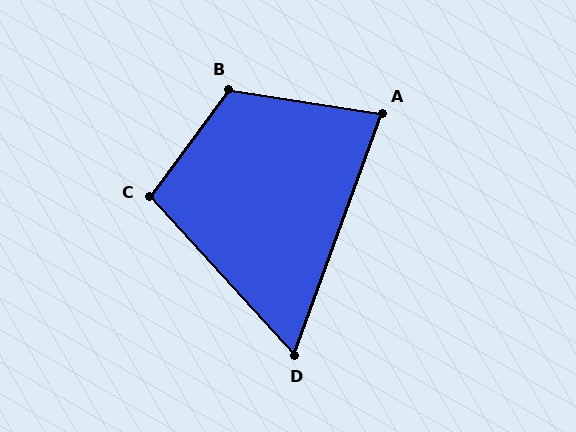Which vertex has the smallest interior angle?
D, at approximately 62 degrees.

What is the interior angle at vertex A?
Approximately 79 degrees (acute).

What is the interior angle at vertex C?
Approximately 101 degrees (obtuse).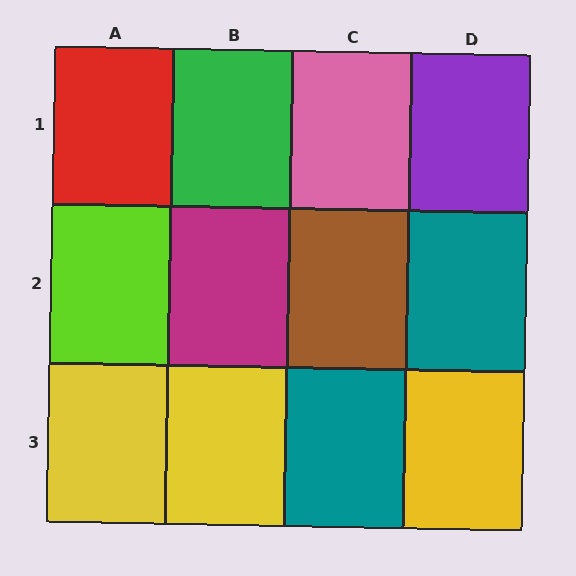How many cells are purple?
1 cell is purple.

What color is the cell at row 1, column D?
Purple.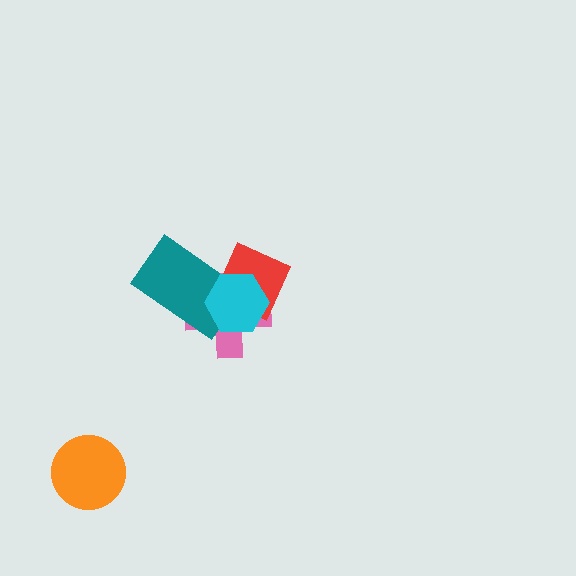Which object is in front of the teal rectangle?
The cyan hexagon is in front of the teal rectangle.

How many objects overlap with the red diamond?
3 objects overlap with the red diamond.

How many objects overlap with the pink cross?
3 objects overlap with the pink cross.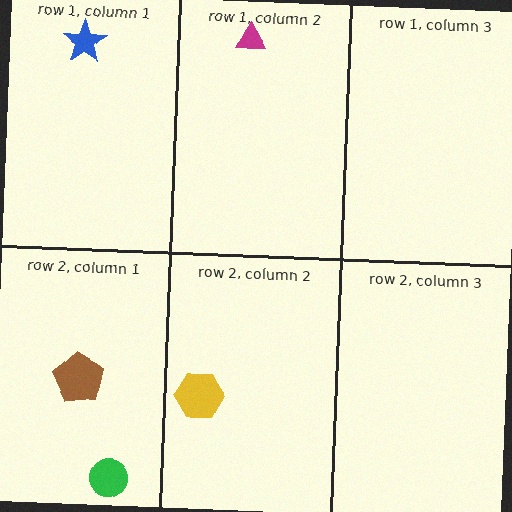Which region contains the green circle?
The row 2, column 1 region.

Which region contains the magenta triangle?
The row 1, column 2 region.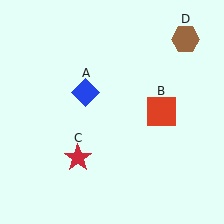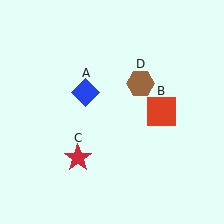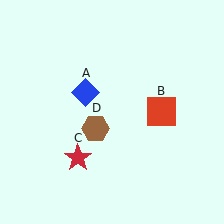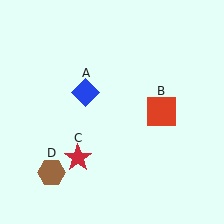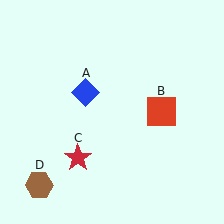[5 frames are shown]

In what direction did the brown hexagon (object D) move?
The brown hexagon (object D) moved down and to the left.